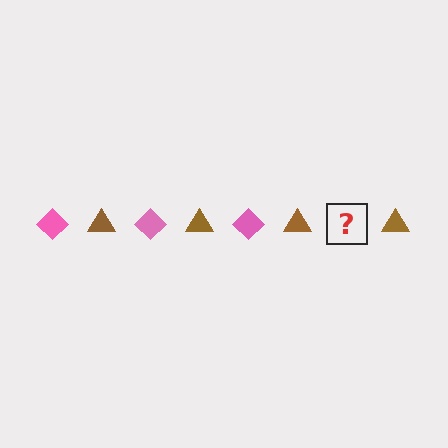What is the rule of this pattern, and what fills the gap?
The rule is that the pattern alternates between pink diamond and brown triangle. The gap should be filled with a pink diamond.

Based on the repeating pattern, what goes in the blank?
The blank should be a pink diamond.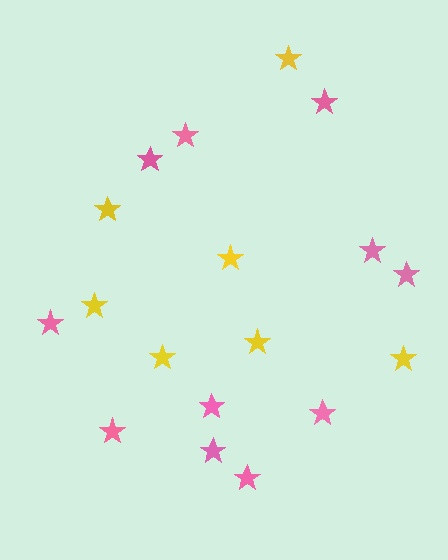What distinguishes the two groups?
There are 2 groups: one group of yellow stars (7) and one group of pink stars (11).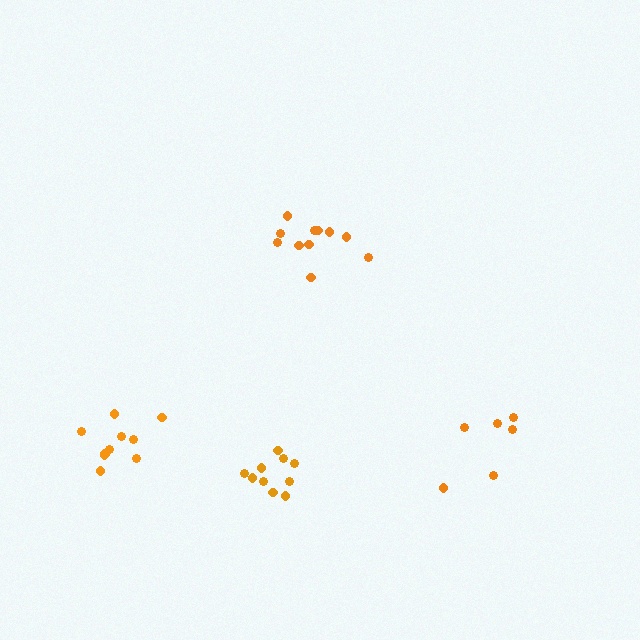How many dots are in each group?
Group 1: 6 dots, Group 2: 10 dots, Group 3: 11 dots, Group 4: 10 dots (37 total).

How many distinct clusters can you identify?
There are 4 distinct clusters.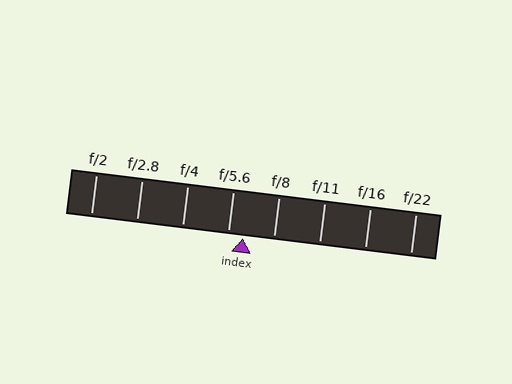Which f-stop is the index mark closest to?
The index mark is closest to f/5.6.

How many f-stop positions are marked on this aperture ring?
There are 8 f-stop positions marked.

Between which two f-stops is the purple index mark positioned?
The index mark is between f/5.6 and f/8.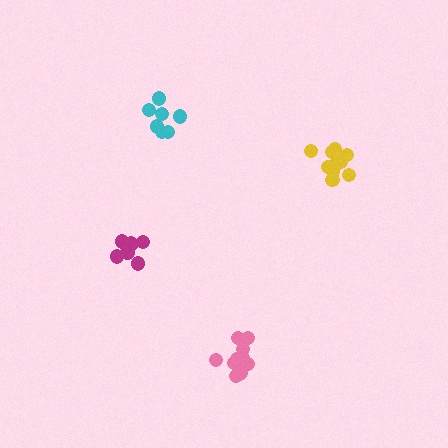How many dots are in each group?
Group 1: 8 dots, Group 2: 7 dots, Group 3: 11 dots, Group 4: 11 dots (37 total).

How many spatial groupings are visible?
There are 4 spatial groupings.